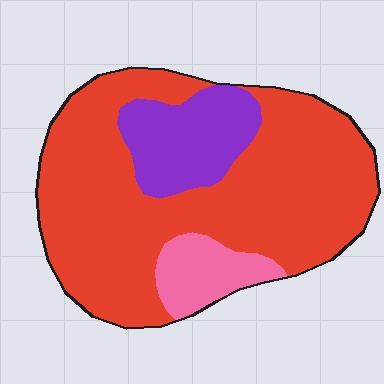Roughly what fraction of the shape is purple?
Purple takes up about one sixth (1/6) of the shape.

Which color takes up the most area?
Red, at roughly 75%.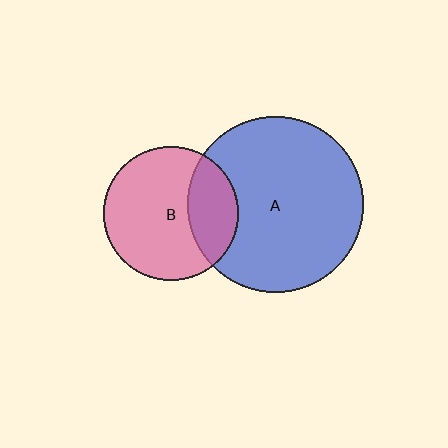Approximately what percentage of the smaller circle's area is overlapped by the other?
Approximately 30%.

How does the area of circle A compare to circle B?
Approximately 1.7 times.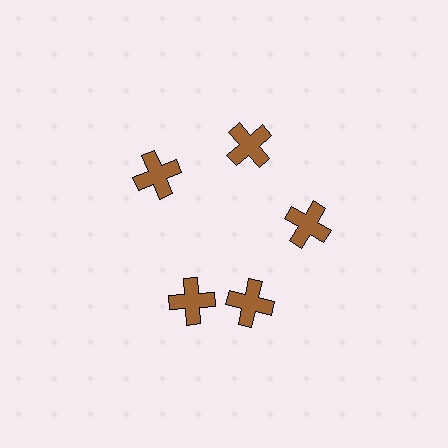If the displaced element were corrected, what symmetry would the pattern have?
It would have 5-fold rotational symmetry — the pattern would map onto itself every 72 degrees.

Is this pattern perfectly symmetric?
No. The 5 brown crosses are arranged in a ring, but one element near the 8 o'clock position is rotated out of alignment along the ring, breaking the 5-fold rotational symmetry.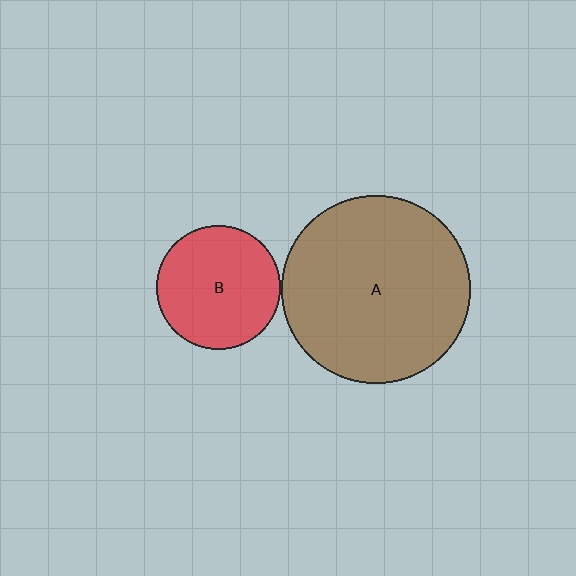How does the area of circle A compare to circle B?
Approximately 2.3 times.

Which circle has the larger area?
Circle A (brown).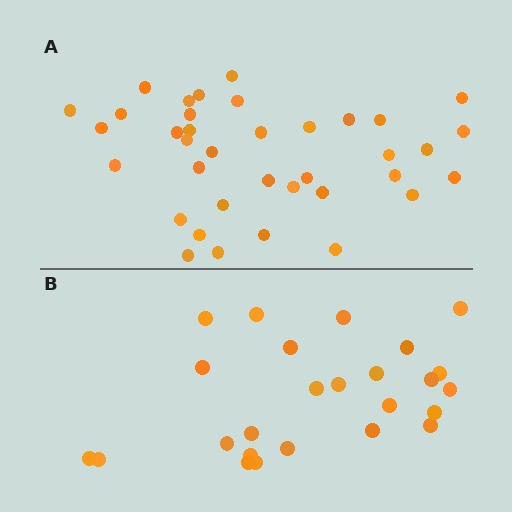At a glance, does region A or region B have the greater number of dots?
Region A (the top region) has more dots.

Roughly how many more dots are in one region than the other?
Region A has roughly 12 or so more dots than region B.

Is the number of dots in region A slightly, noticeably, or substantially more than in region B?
Region A has substantially more. The ratio is roughly 1.5 to 1.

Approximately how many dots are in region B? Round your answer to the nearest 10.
About 20 dots. (The exact count is 25, which rounds to 20.)